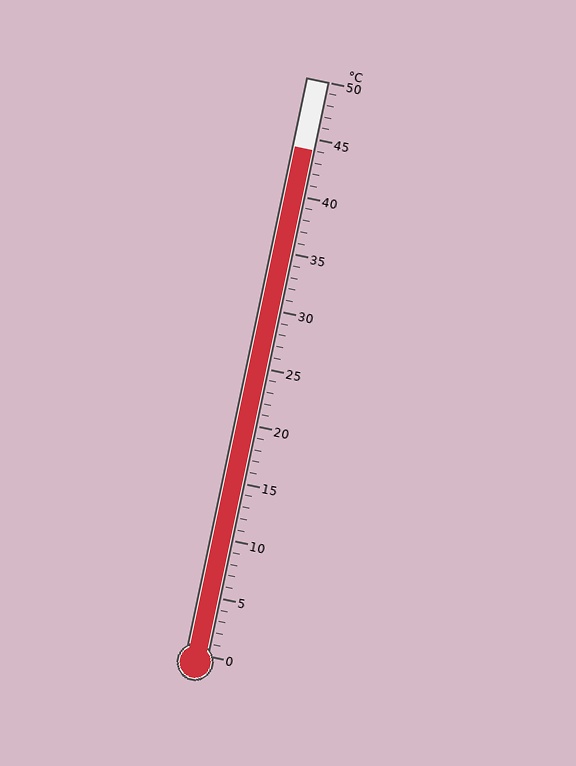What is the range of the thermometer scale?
The thermometer scale ranges from 0°C to 50°C.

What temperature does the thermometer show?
The thermometer shows approximately 44°C.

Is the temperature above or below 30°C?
The temperature is above 30°C.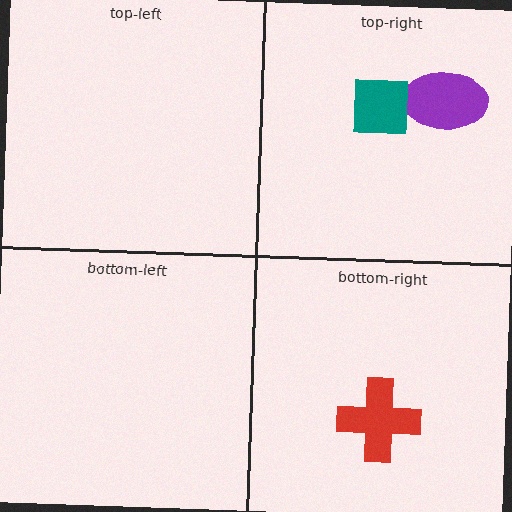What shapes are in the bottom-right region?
The red cross.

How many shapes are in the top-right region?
2.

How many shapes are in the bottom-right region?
1.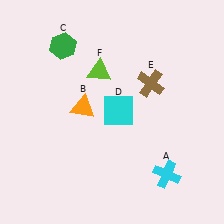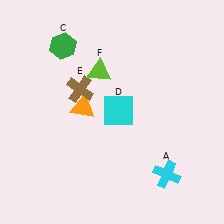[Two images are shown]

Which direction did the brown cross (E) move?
The brown cross (E) moved left.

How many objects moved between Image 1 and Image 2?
1 object moved between the two images.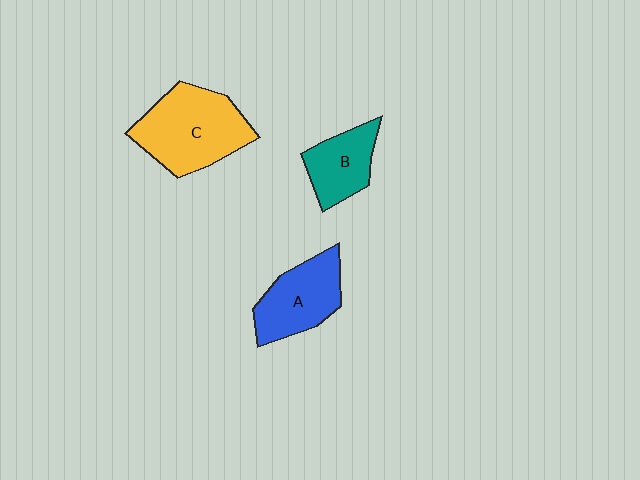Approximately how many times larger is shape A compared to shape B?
Approximately 1.3 times.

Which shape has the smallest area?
Shape B (teal).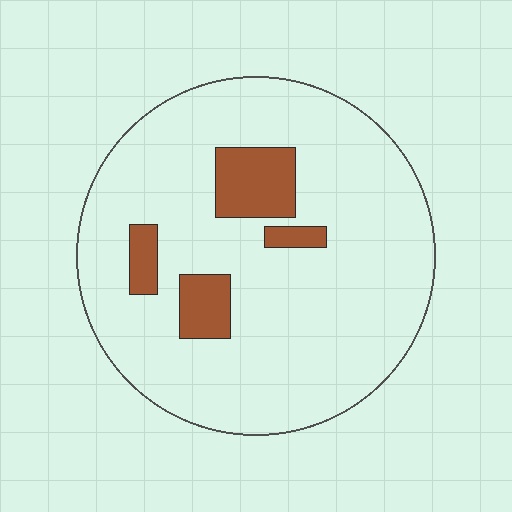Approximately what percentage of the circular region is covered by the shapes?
Approximately 10%.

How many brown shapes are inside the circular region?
4.